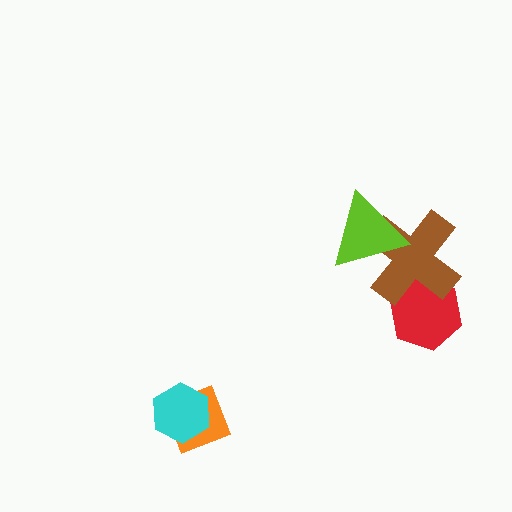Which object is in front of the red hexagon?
The brown cross is in front of the red hexagon.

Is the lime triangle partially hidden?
No, no other shape covers it.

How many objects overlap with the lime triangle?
1 object overlaps with the lime triangle.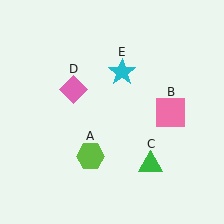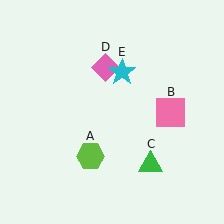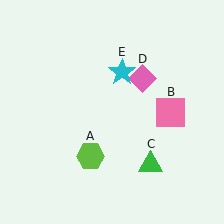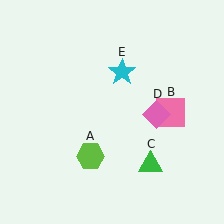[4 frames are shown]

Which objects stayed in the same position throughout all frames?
Lime hexagon (object A) and pink square (object B) and green triangle (object C) and cyan star (object E) remained stationary.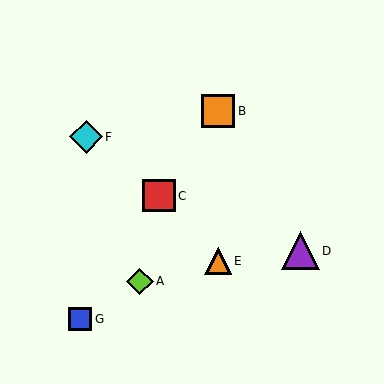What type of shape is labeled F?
Shape F is a cyan diamond.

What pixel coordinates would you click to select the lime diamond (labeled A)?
Click at (140, 281) to select the lime diamond A.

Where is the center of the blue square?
The center of the blue square is at (80, 319).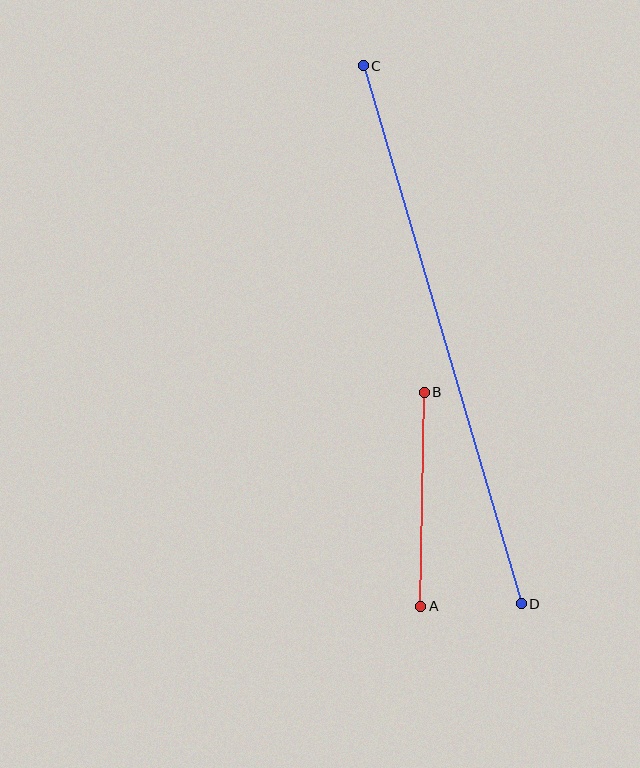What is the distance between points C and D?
The distance is approximately 561 pixels.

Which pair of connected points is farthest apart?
Points C and D are farthest apart.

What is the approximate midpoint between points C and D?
The midpoint is at approximately (442, 335) pixels.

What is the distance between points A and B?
The distance is approximately 214 pixels.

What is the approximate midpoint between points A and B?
The midpoint is at approximately (423, 499) pixels.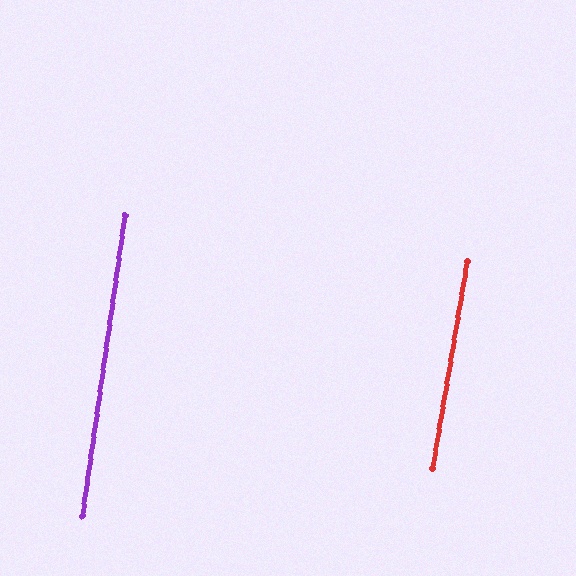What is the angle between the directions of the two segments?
Approximately 1 degree.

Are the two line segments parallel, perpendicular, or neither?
Parallel — their directions differ by only 1.5°.